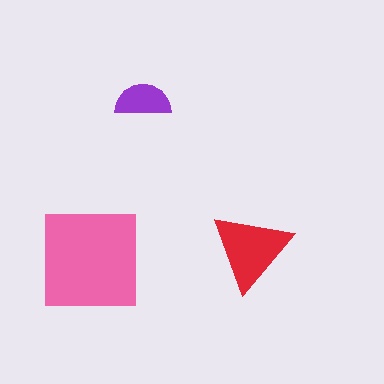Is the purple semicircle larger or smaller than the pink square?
Smaller.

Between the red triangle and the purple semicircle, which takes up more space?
The red triangle.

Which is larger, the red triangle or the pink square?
The pink square.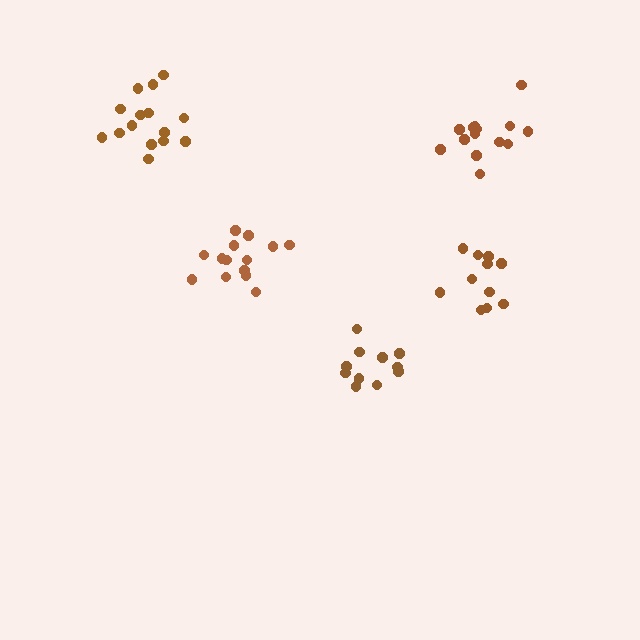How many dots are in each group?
Group 1: 14 dots, Group 2: 14 dots, Group 3: 11 dots, Group 4: 15 dots, Group 5: 11 dots (65 total).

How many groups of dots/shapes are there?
There are 5 groups.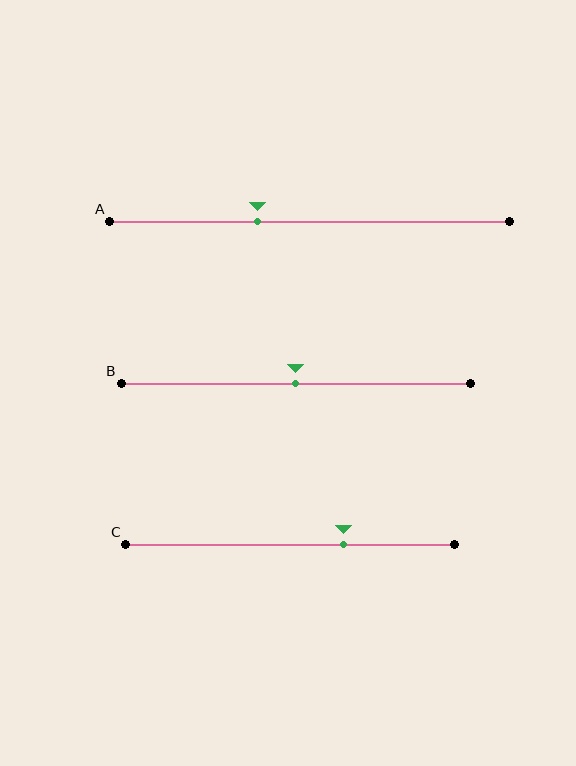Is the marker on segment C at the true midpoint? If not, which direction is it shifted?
No, the marker on segment C is shifted to the right by about 16% of the segment length.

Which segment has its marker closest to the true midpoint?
Segment B has its marker closest to the true midpoint.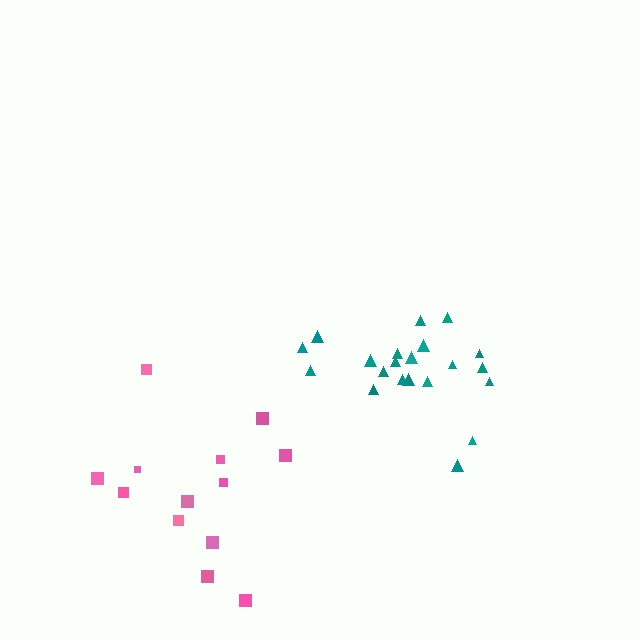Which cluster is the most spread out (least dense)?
Pink.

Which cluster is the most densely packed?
Teal.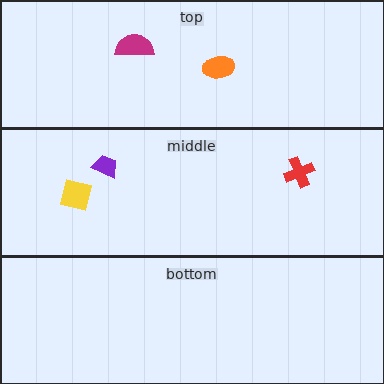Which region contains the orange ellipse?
The top region.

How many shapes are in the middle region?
3.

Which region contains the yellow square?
The middle region.